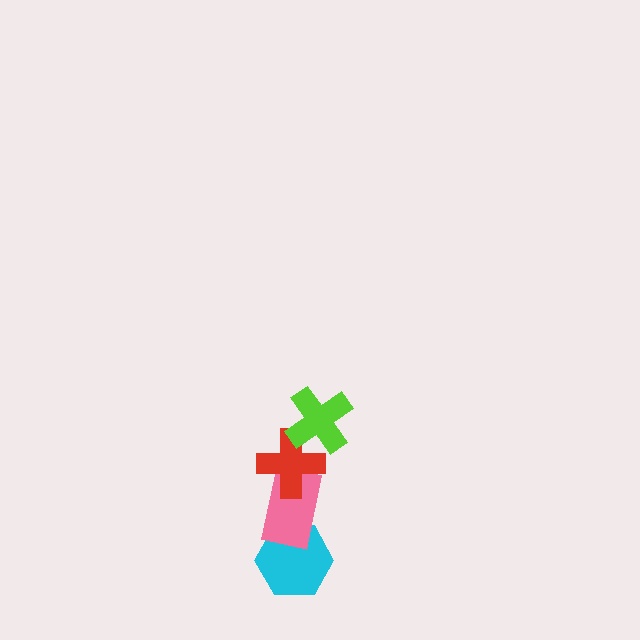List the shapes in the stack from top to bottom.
From top to bottom: the lime cross, the red cross, the pink rectangle, the cyan hexagon.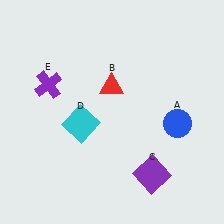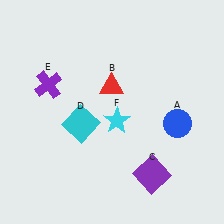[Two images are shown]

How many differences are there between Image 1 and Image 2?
There is 1 difference between the two images.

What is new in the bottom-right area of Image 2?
A cyan star (F) was added in the bottom-right area of Image 2.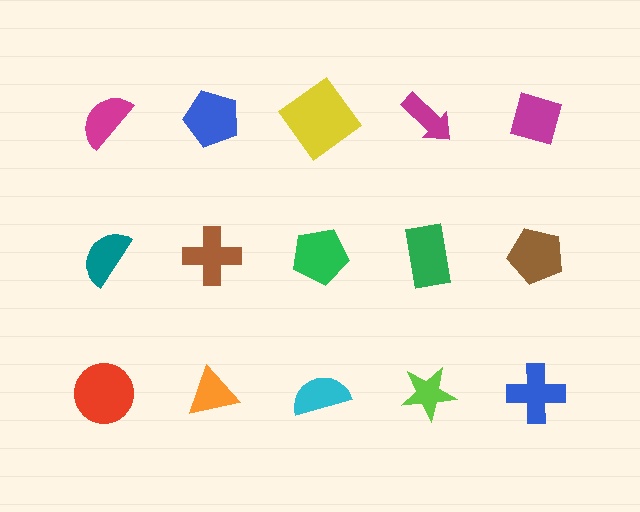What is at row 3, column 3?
A cyan semicircle.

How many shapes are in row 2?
5 shapes.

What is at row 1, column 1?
A magenta semicircle.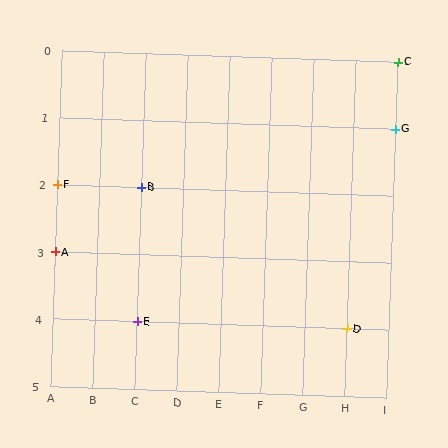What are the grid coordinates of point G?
Point G is at grid coordinates (I, 1).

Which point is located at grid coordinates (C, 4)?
Point E is at (C, 4).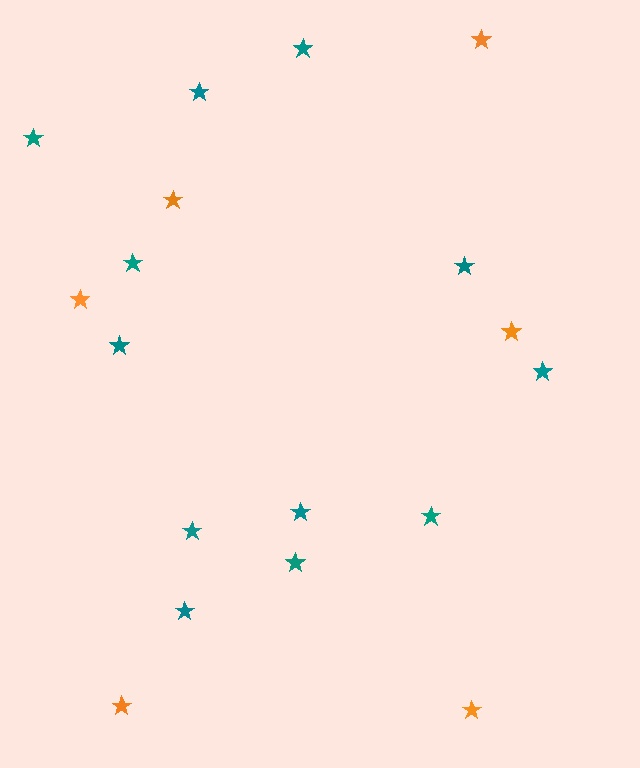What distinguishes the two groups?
There are 2 groups: one group of orange stars (6) and one group of teal stars (12).